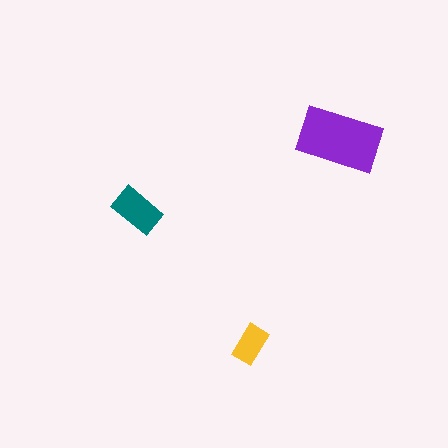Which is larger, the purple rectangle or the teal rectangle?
The purple one.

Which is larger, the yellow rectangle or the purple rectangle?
The purple one.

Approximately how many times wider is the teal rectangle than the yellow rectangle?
About 1.5 times wider.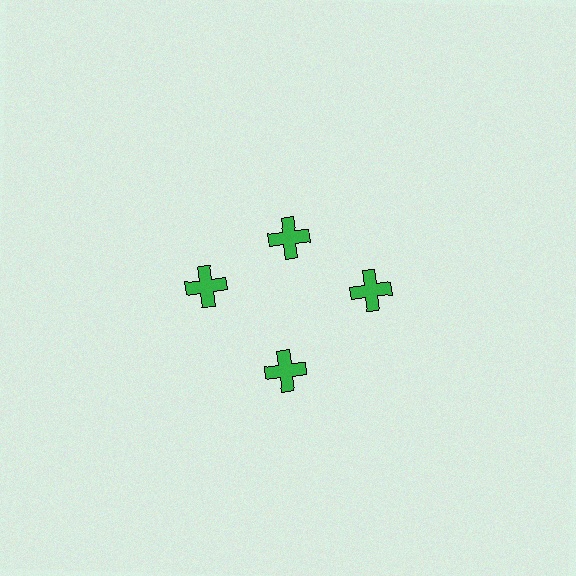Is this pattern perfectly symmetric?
No. The 4 green crosses are arranged in a ring, but one element near the 12 o'clock position is pulled inward toward the center, breaking the 4-fold rotational symmetry.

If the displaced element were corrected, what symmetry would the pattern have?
It would have 4-fold rotational symmetry — the pattern would map onto itself every 90 degrees.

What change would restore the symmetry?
The symmetry would be restored by moving it outward, back onto the ring so that all 4 crosses sit at equal angles and equal distance from the center.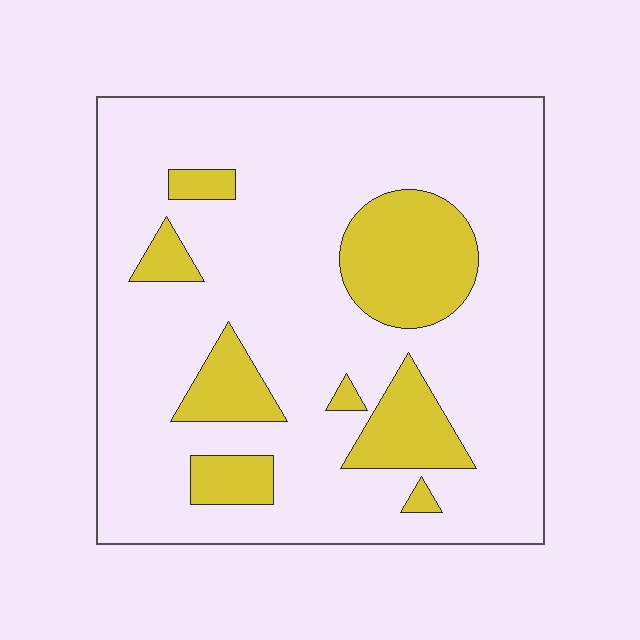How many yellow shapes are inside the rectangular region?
8.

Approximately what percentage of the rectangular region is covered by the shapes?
Approximately 20%.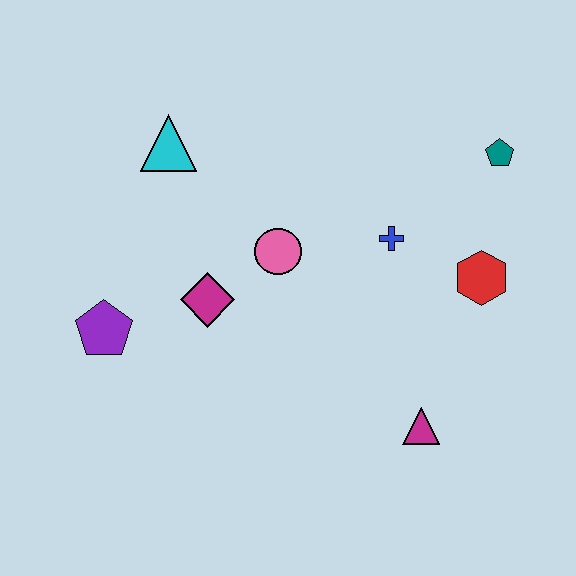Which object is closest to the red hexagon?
The blue cross is closest to the red hexagon.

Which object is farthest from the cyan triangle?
The magenta triangle is farthest from the cyan triangle.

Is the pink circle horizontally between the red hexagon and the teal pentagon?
No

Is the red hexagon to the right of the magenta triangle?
Yes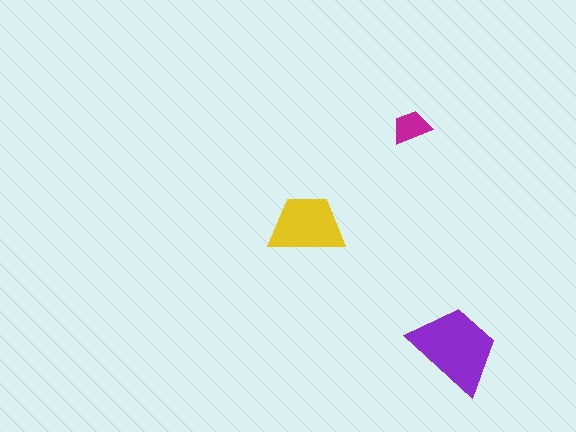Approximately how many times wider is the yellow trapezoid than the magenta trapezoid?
About 2 times wider.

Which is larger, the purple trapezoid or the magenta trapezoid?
The purple one.